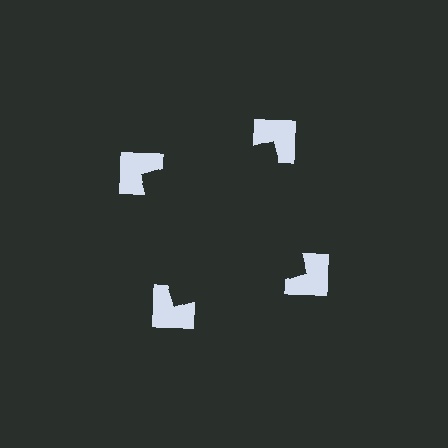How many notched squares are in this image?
There are 4 — one at each vertex of the illusory square.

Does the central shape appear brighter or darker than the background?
It typically appears slightly darker than the background, even though no actual brightness change is drawn.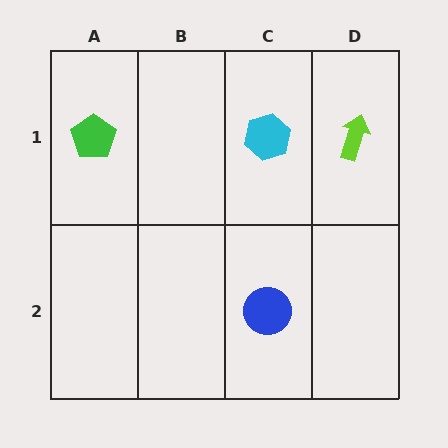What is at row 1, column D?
A lime arrow.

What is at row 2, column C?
A blue circle.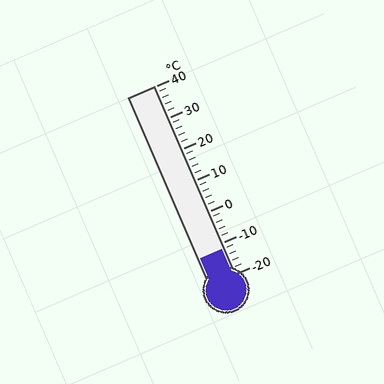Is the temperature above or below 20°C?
The temperature is below 20°C.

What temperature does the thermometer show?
The thermometer shows approximately -12°C.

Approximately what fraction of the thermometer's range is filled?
The thermometer is filled to approximately 15% of its range.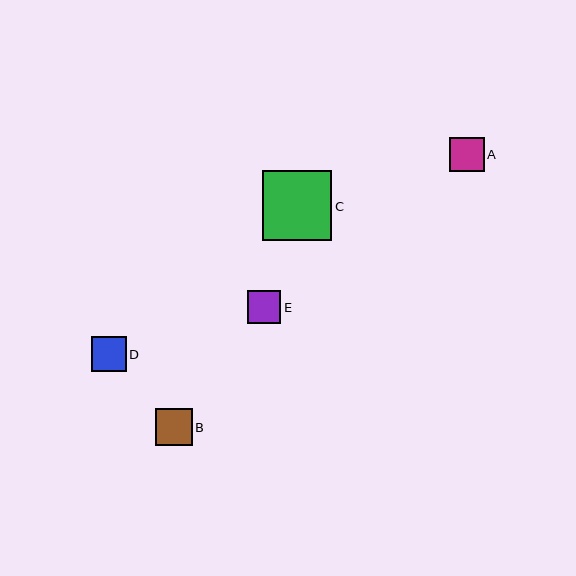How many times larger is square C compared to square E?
Square C is approximately 2.1 times the size of square E.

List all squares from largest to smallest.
From largest to smallest: C, B, D, A, E.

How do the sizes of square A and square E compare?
Square A and square E are approximately the same size.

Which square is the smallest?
Square E is the smallest with a size of approximately 33 pixels.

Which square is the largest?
Square C is the largest with a size of approximately 69 pixels.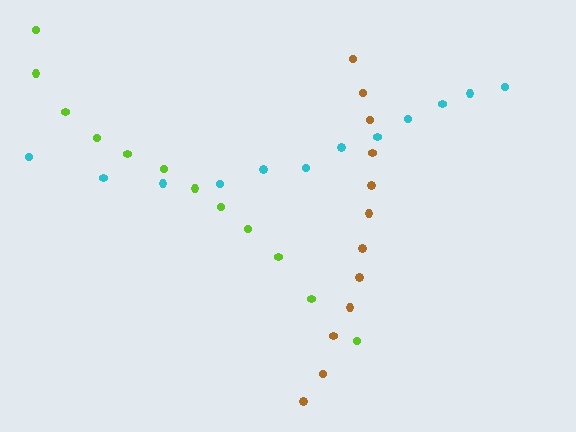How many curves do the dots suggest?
There are 3 distinct paths.